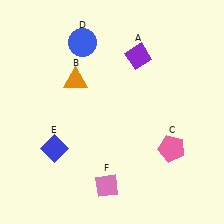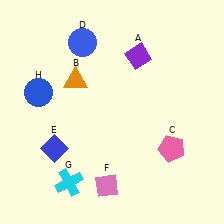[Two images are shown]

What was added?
A cyan cross (G), a blue circle (H) were added in Image 2.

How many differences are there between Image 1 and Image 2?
There are 2 differences between the two images.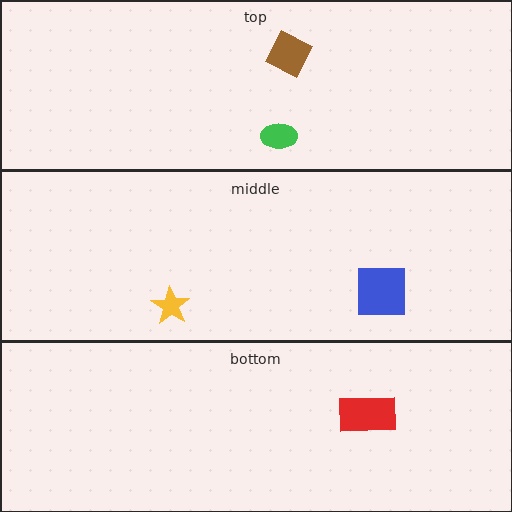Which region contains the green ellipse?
The top region.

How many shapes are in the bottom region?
1.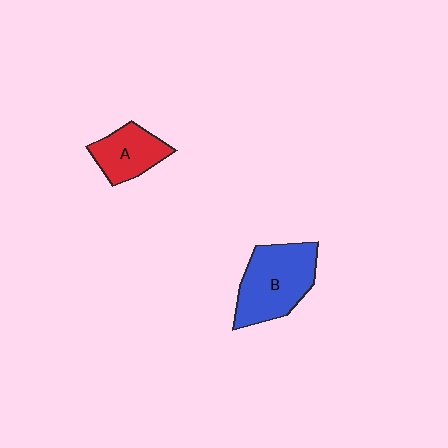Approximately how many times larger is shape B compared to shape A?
Approximately 1.6 times.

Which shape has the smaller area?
Shape A (red).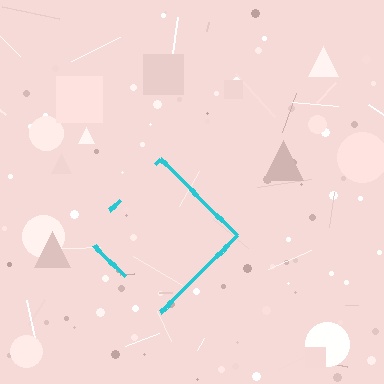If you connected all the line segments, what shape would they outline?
They would outline a diamond.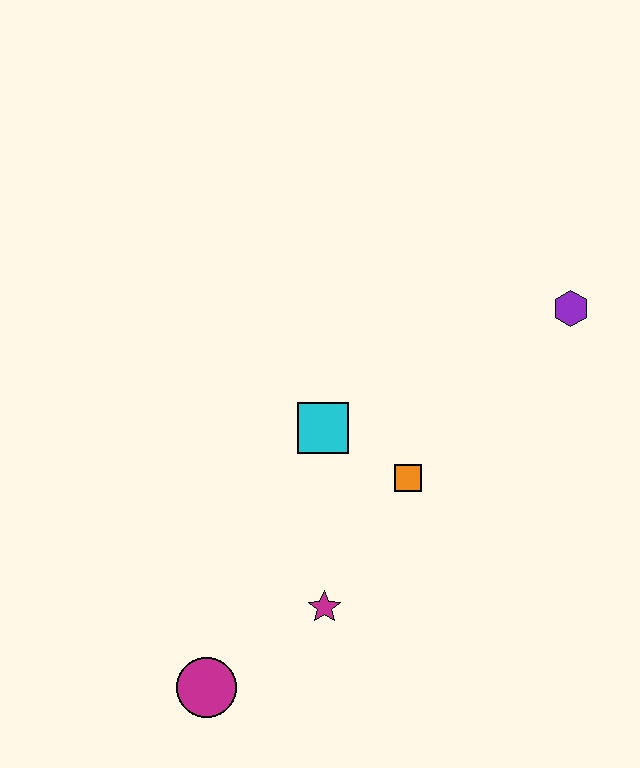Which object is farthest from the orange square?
The magenta circle is farthest from the orange square.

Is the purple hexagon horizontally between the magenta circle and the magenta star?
No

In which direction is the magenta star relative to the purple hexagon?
The magenta star is below the purple hexagon.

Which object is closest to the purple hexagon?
The orange square is closest to the purple hexagon.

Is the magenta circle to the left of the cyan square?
Yes